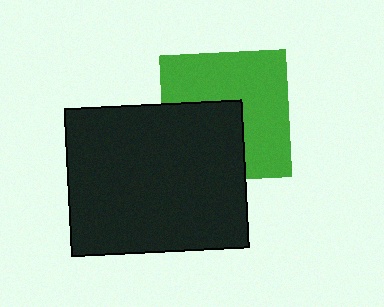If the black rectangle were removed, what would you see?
You would see the complete green square.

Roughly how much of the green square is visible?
About half of it is visible (roughly 60%).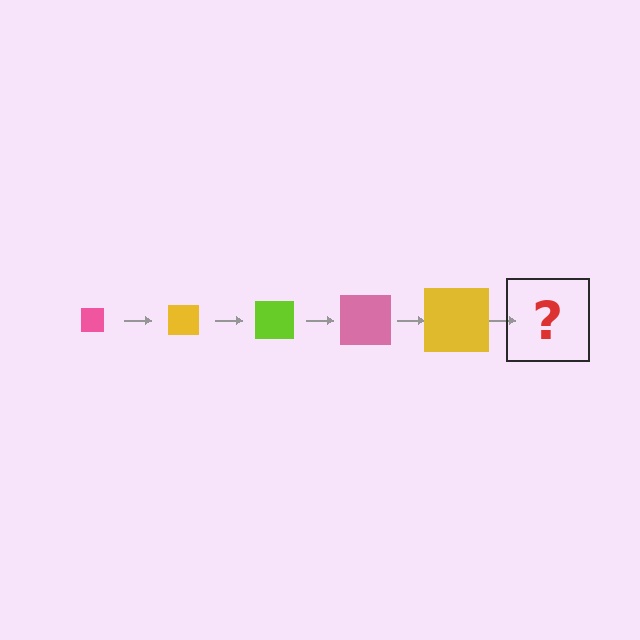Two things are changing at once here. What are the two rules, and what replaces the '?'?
The two rules are that the square grows larger each step and the color cycles through pink, yellow, and lime. The '?' should be a lime square, larger than the previous one.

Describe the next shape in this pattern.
It should be a lime square, larger than the previous one.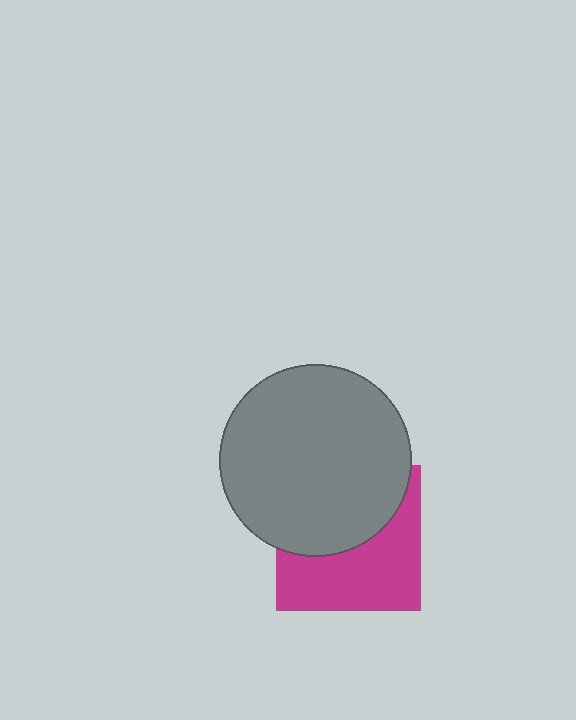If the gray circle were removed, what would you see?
You would see the complete magenta square.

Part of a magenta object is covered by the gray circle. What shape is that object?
It is a square.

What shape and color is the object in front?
The object in front is a gray circle.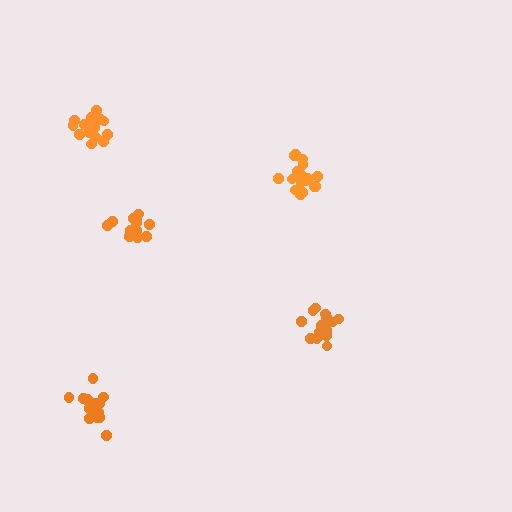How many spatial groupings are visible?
There are 5 spatial groupings.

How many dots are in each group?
Group 1: 15 dots, Group 2: 16 dots, Group 3: 18 dots, Group 4: 15 dots, Group 5: 19 dots (83 total).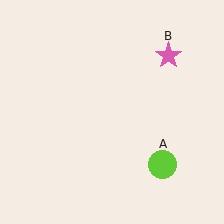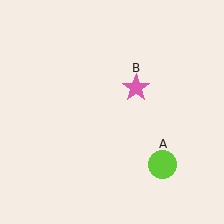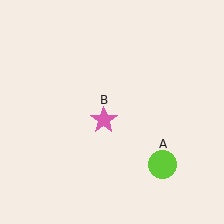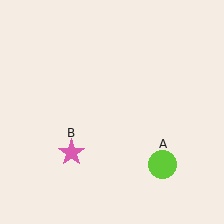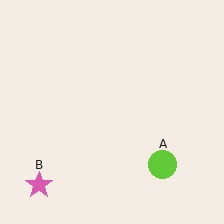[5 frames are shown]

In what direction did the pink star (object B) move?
The pink star (object B) moved down and to the left.